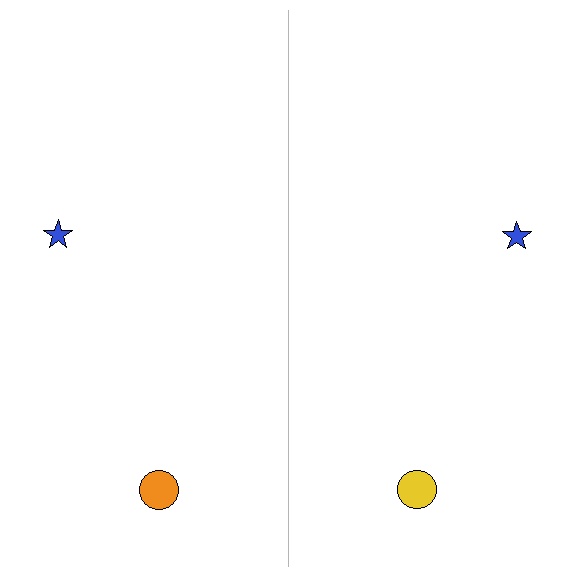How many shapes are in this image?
There are 4 shapes in this image.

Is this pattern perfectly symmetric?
No, the pattern is not perfectly symmetric. The yellow circle on the right side breaks the symmetry — its mirror counterpart is orange.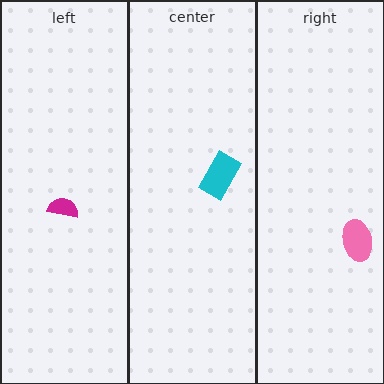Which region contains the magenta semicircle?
The left region.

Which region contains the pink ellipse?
The right region.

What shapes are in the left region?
The magenta semicircle.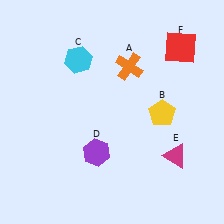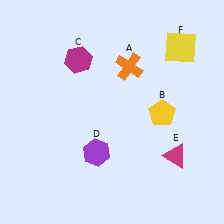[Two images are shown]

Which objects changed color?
C changed from cyan to magenta. F changed from red to yellow.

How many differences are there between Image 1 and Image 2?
There are 2 differences between the two images.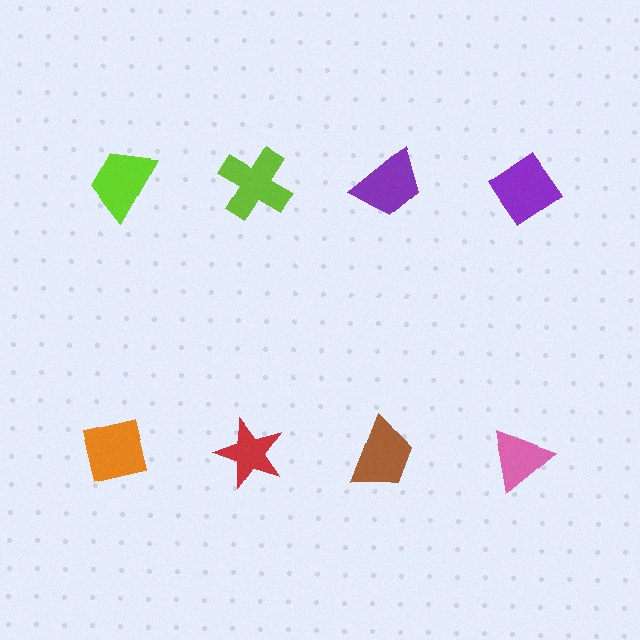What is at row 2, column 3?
A brown trapezoid.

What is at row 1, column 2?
A lime cross.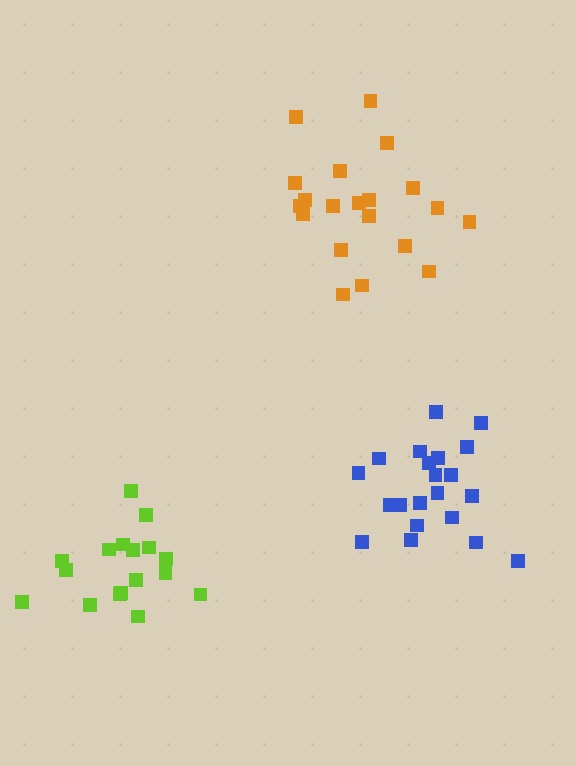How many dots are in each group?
Group 1: 20 dots, Group 2: 17 dots, Group 3: 21 dots (58 total).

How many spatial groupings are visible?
There are 3 spatial groupings.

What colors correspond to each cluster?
The clusters are colored: orange, lime, blue.